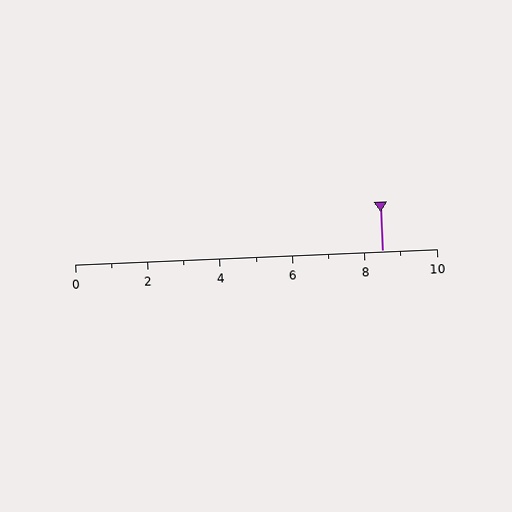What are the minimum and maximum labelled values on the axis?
The axis runs from 0 to 10.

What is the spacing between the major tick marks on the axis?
The major ticks are spaced 2 apart.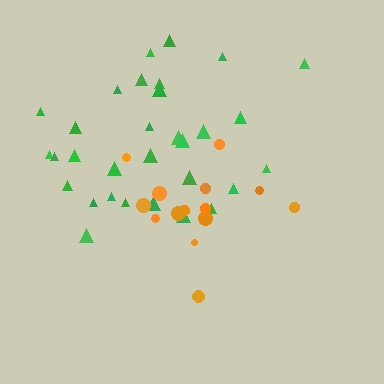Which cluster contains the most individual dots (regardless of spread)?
Green (31).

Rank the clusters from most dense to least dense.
orange, green.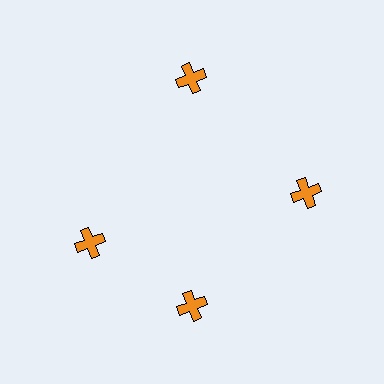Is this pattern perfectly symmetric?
No. The 4 orange crosses are arranged in a ring, but one element near the 9 o'clock position is rotated out of alignment along the ring, breaking the 4-fold rotational symmetry.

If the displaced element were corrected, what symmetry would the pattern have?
It would have 4-fold rotational symmetry — the pattern would map onto itself every 90 degrees.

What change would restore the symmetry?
The symmetry would be restored by rotating it back into even spacing with its neighbors so that all 4 crosses sit at equal angles and equal distance from the center.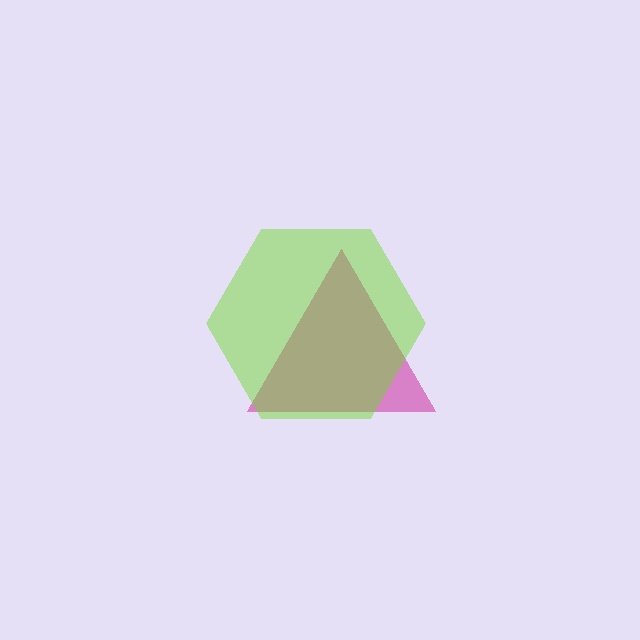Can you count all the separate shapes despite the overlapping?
Yes, there are 2 separate shapes.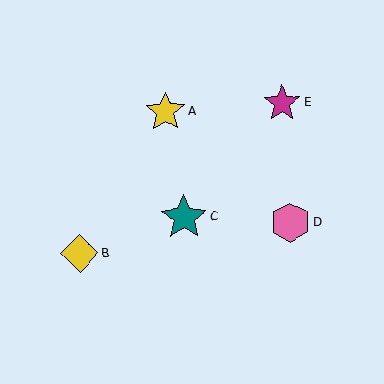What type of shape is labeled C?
Shape C is a teal star.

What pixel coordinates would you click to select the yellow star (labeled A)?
Click at (165, 112) to select the yellow star A.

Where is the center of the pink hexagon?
The center of the pink hexagon is at (290, 222).